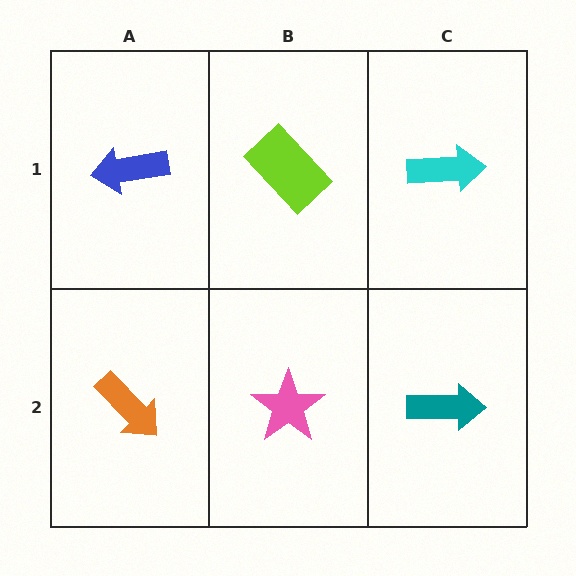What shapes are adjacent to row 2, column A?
A blue arrow (row 1, column A), a pink star (row 2, column B).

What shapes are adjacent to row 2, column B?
A lime rectangle (row 1, column B), an orange arrow (row 2, column A), a teal arrow (row 2, column C).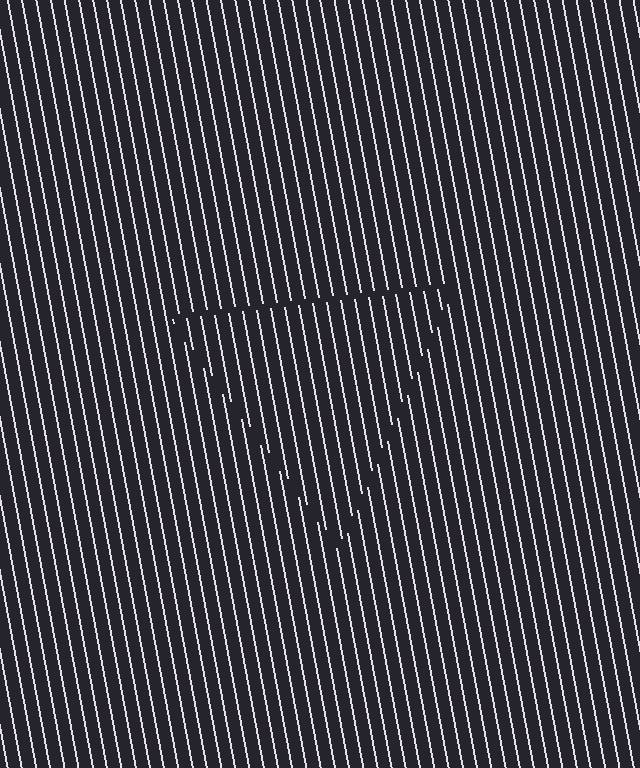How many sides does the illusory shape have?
3 sides — the line-ends trace a triangle.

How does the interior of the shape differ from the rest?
The interior of the shape contains the same grating, shifted by half a period — the contour is defined by the phase discontinuity where line-ends from the inner and outer gratings abut.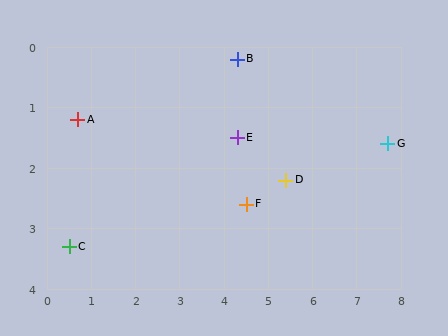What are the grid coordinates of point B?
Point B is at approximately (4.3, 0.2).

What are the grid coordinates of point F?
Point F is at approximately (4.5, 2.6).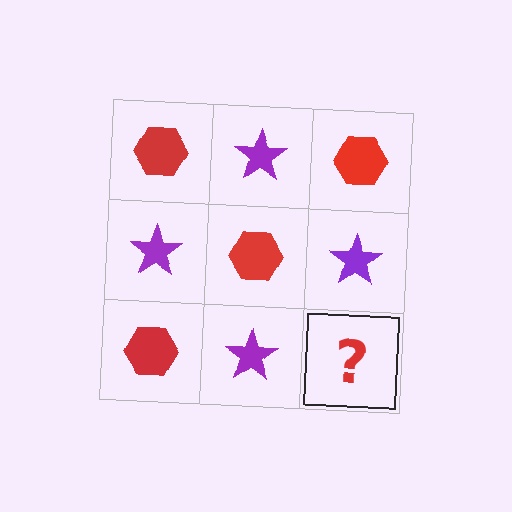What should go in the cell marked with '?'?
The missing cell should contain a red hexagon.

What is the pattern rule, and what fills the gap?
The rule is that it alternates red hexagon and purple star in a checkerboard pattern. The gap should be filled with a red hexagon.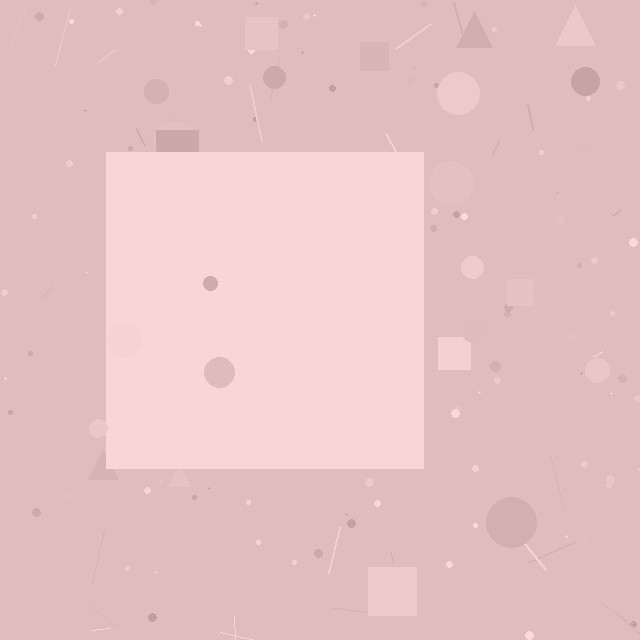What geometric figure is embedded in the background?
A square is embedded in the background.